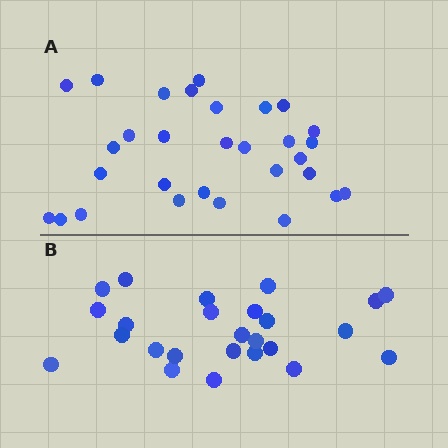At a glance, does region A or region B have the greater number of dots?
Region A (the top region) has more dots.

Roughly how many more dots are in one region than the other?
Region A has about 5 more dots than region B.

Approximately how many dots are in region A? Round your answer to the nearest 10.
About 30 dots.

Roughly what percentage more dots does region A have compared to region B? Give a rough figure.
About 20% more.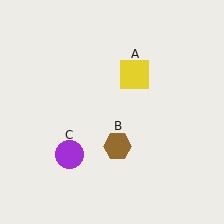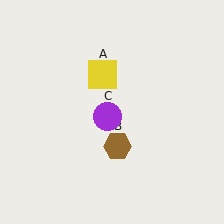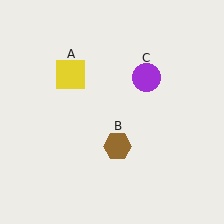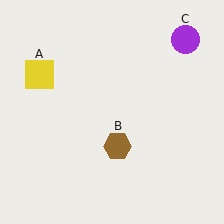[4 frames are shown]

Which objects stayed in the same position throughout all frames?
Brown hexagon (object B) remained stationary.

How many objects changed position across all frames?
2 objects changed position: yellow square (object A), purple circle (object C).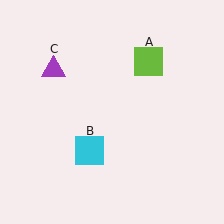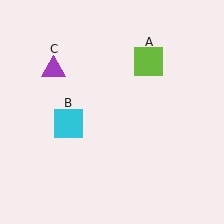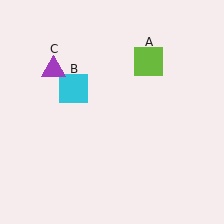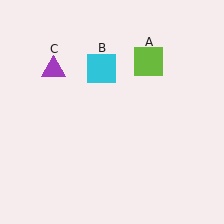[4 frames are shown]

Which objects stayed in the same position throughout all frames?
Lime square (object A) and purple triangle (object C) remained stationary.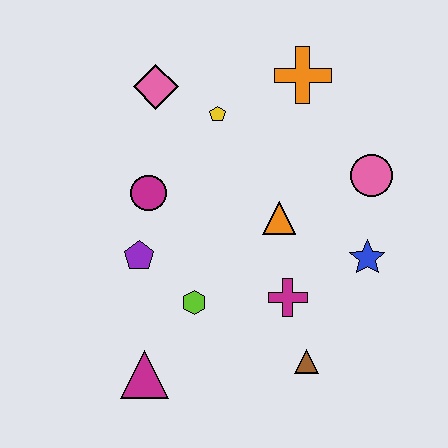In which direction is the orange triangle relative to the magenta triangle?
The orange triangle is above the magenta triangle.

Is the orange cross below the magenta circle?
No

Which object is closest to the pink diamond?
The yellow pentagon is closest to the pink diamond.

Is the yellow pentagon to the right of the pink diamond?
Yes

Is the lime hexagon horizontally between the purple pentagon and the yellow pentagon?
Yes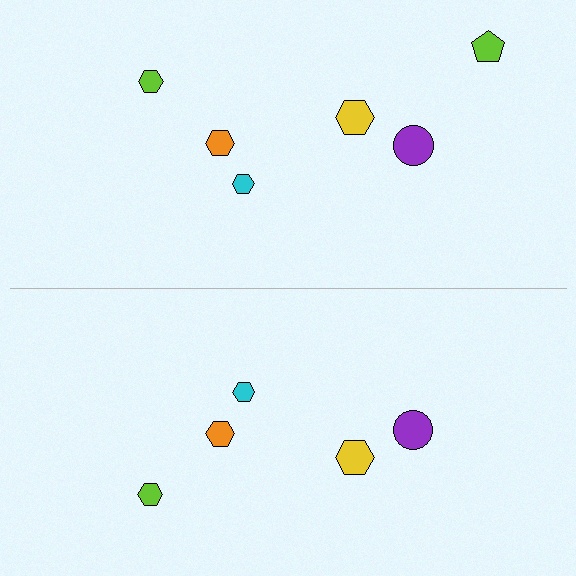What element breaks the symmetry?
A lime pentagon is missing from the bottom side.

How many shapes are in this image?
There are 11 shapes in this image.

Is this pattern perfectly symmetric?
No, the pattern is not perfectly symmetric. A lime pentagon is missing from the bottom side.